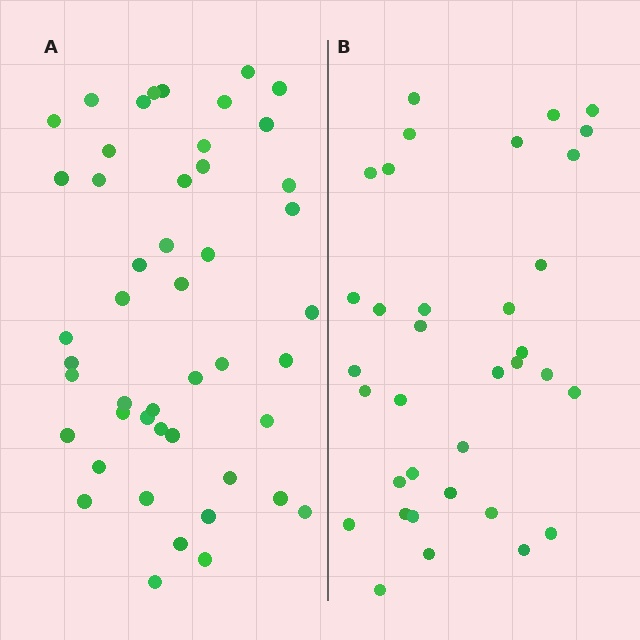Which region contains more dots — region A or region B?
Region A (the left region) has more dots.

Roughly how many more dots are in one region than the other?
Region A has roughly 12 or so more dots than region B.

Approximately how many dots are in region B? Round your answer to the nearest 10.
About 40 dots. (The exact count is 35, which rounds to 40.)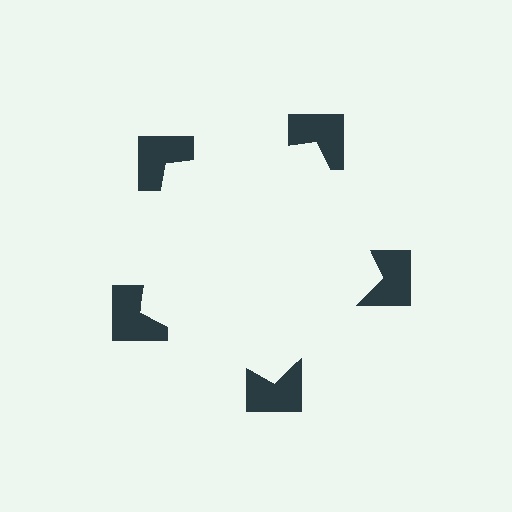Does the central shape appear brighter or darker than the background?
It typically appears slightly brighter than the background, even though no actual brightness change is drawn.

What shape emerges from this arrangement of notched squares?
An illusory pentagon — its edges are inferred from the aligned wedge cuts in the notched squares, not physically drawn.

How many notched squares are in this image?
There are 5 — one at each vertex of the illusory pentagon.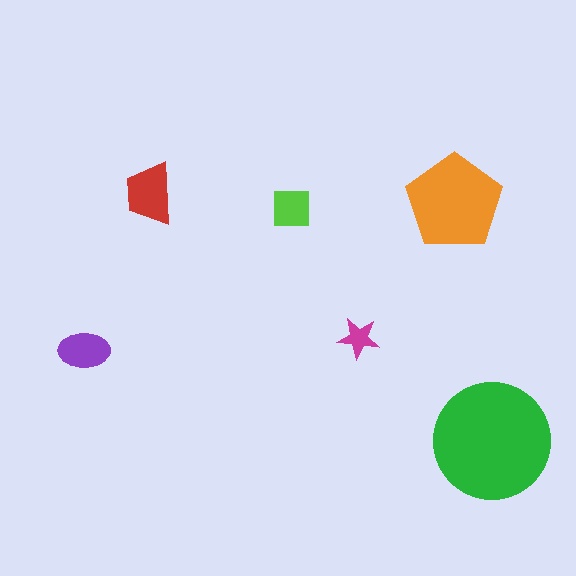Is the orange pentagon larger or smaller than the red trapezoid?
Larger.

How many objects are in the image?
There are 6 objects in the image.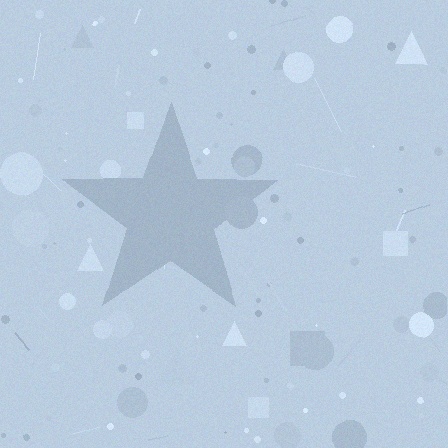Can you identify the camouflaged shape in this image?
The camouflaged shape is a star.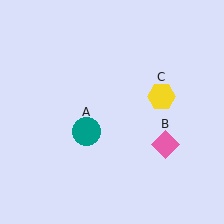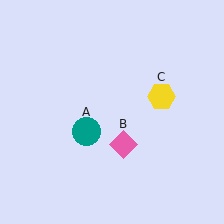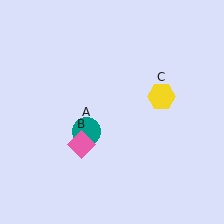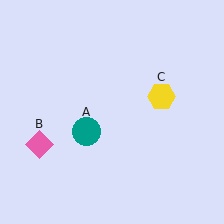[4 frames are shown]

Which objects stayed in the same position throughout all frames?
Teal circle (object A) and yellow hexagon (object C) remained stationary.